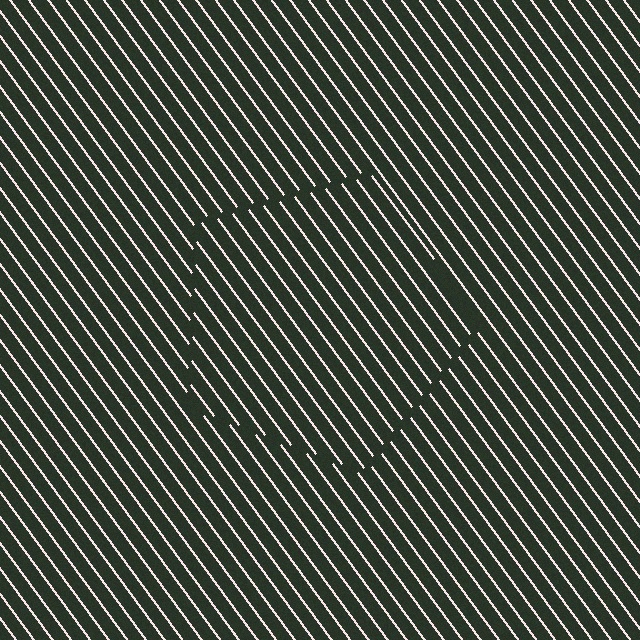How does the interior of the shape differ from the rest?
The interior of the shape contains the same grating, shifted by half a period — the contour is defined by the phase discontinuity where line-ends from the inner and outer gratings abut.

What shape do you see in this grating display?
An illusory pentagon. The interior of the shape contains the same grating, shifted by half a period — the contour is defined by the phase discontinuity where line-ends from the inner and outer gratings abut.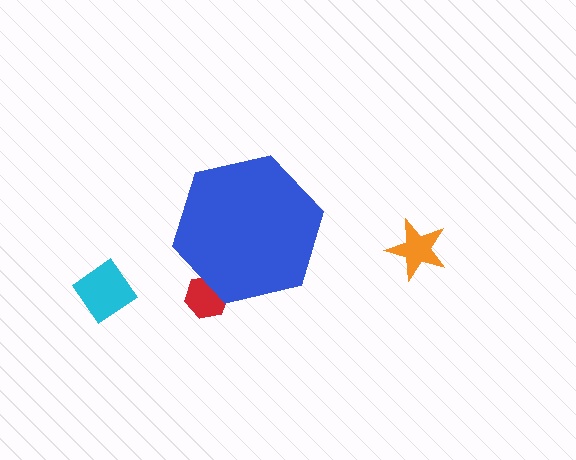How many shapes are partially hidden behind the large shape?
1 shape is partially hidden.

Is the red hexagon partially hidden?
Yes, the red hexagon is partially hidden behind the blue hexagon.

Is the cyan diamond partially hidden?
No, the cyan diamond is fully visible.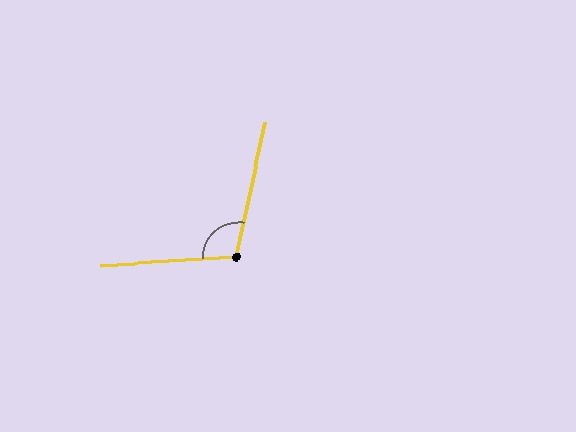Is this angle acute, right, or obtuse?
It is obtuse.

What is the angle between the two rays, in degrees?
Approximately 106 degrees.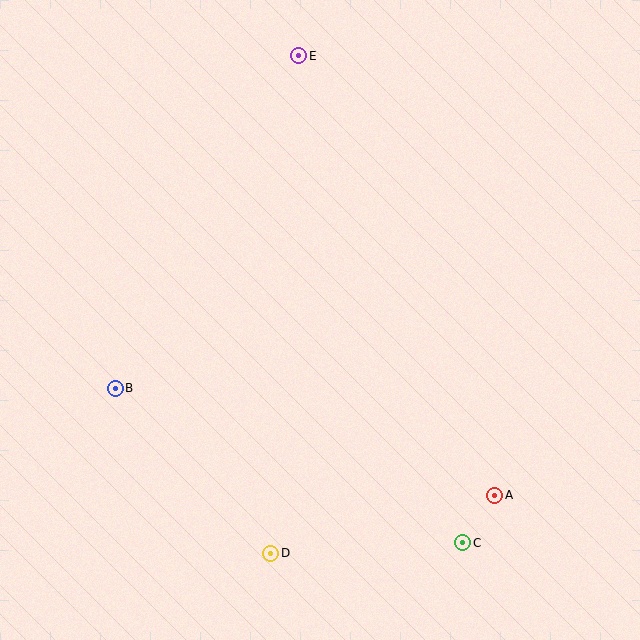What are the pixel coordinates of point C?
Point C is at (463, 543).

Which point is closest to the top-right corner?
Point E is closest to the top-right corner.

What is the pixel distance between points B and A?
The distance between B and A is 394 pixels.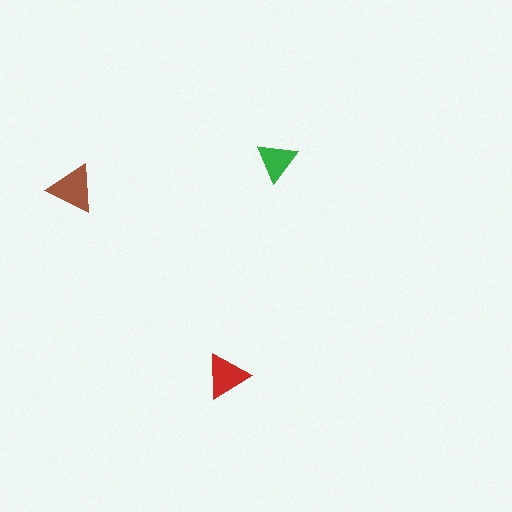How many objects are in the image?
There are 3 objects in the image.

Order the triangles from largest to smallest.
the brown one, the red one, the green one.